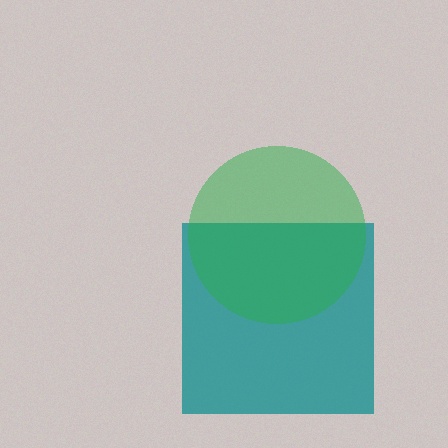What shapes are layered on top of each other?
The layered shapes are: a teal square, a green circle.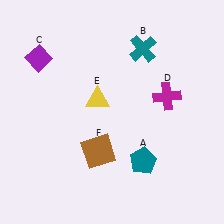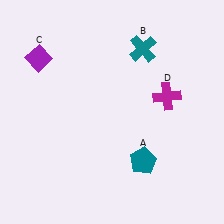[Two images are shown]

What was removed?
The brown square (F), the yellow triangle (E) were removed in Image 2.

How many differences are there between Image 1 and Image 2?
There are 2 differences between the two images.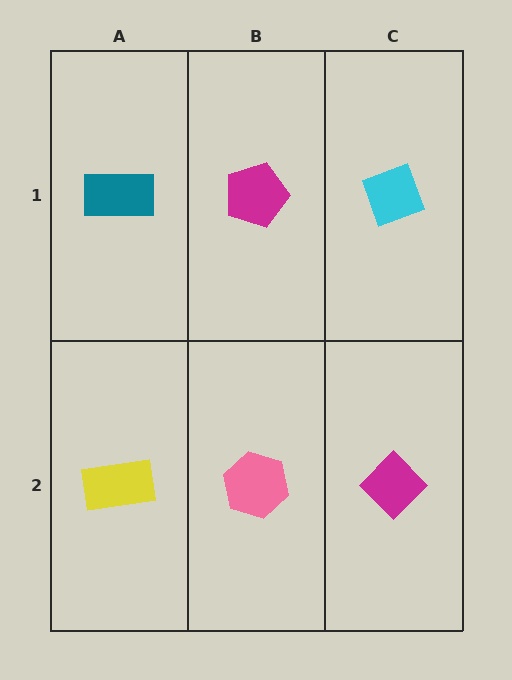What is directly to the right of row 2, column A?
A pink hexagon.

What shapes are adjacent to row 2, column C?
A cyan diamond (row 1, column C), a pink hexagon (row 2, column B).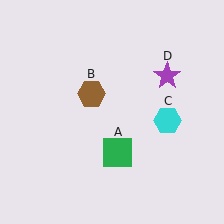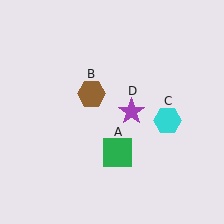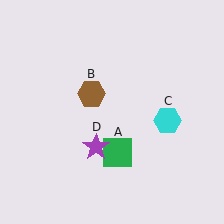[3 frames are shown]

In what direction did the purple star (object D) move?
The purple star (object D) moved down and to the left.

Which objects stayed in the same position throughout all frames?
Green square (object A) and brown hexagon (object B) and cyan hexagon (object C) remained stationary.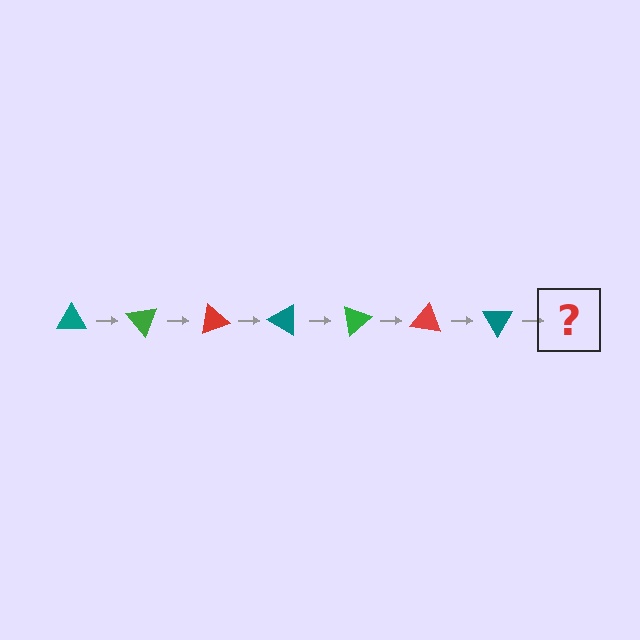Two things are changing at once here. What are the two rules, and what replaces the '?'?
The two rules are that it rotates 50 degrees each step and the color cycles through teal, green, and red. The '?' should be a green triangle, rotated 350 degrees from the start.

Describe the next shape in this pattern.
It should be a green triangle, rotated 350 degrees from the start.